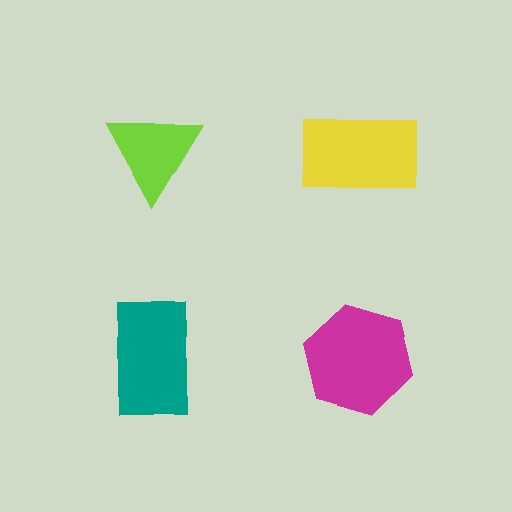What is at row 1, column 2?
A yellow rectangle.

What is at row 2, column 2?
A magenta hexagon.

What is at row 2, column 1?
A teal rectangle.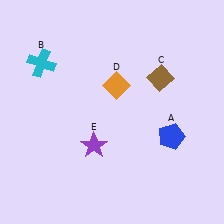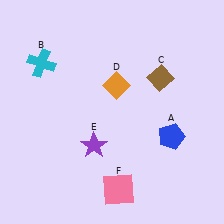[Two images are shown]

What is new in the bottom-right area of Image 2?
A pink square (F) was added in the bottom-right area of Image 2.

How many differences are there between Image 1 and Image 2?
There is 1 difference between the two images.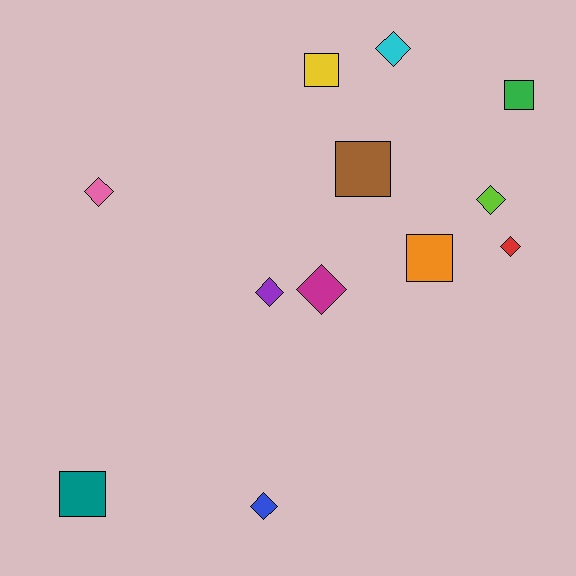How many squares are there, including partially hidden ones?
There are 5 squares.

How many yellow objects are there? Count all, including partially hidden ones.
There is 1 yellow object.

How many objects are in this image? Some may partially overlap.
There are 12 objects.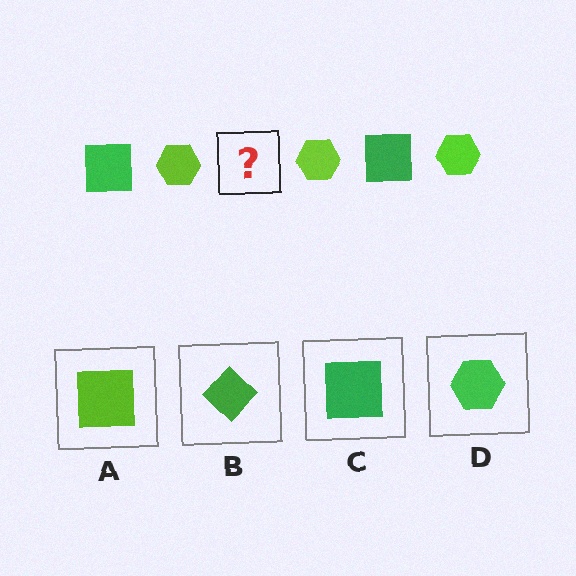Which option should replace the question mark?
Option C.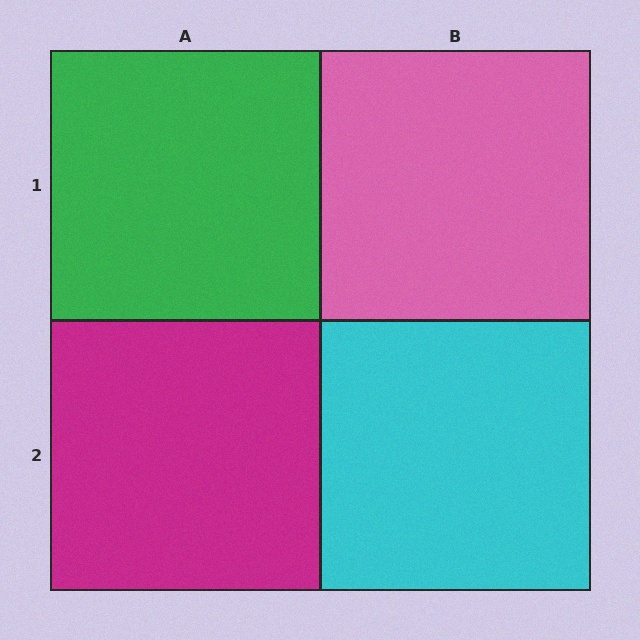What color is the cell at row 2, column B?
Cyan.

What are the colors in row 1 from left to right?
Green, pink.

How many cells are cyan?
1 cell is cyan.